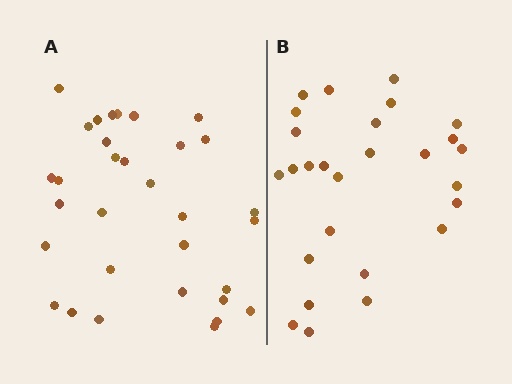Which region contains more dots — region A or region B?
Region A (the left region) has more dots.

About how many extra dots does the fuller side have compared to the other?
Region A has about 5 more dots than region B.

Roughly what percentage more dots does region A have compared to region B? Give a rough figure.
About 20% more.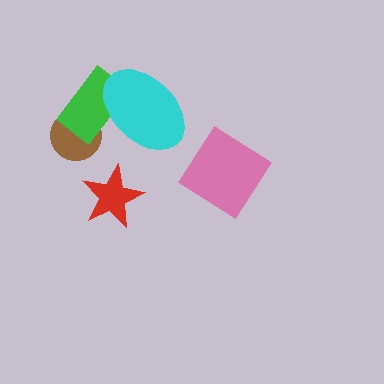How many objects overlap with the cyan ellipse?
1 object overlaps with the cyan ellipse.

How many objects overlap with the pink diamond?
0 objects overlap with the pink diamond.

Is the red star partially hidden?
No, no other shape covers it.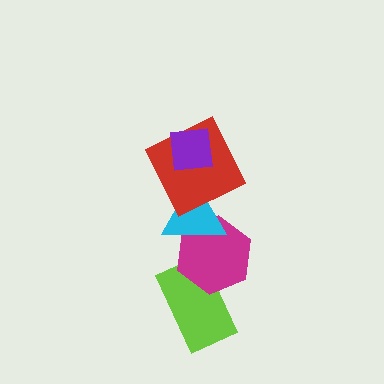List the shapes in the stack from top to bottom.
From top to bottom: the purple square, the red square, the cyan triangle, the magenta hexagon, the lime rectangle.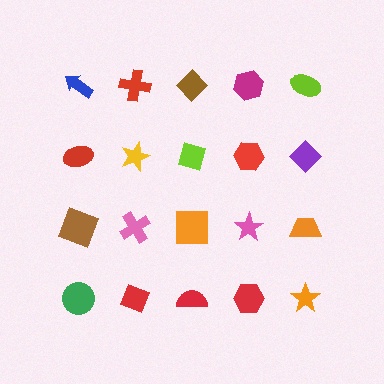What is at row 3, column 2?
A pink cross.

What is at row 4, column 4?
A red hexagon.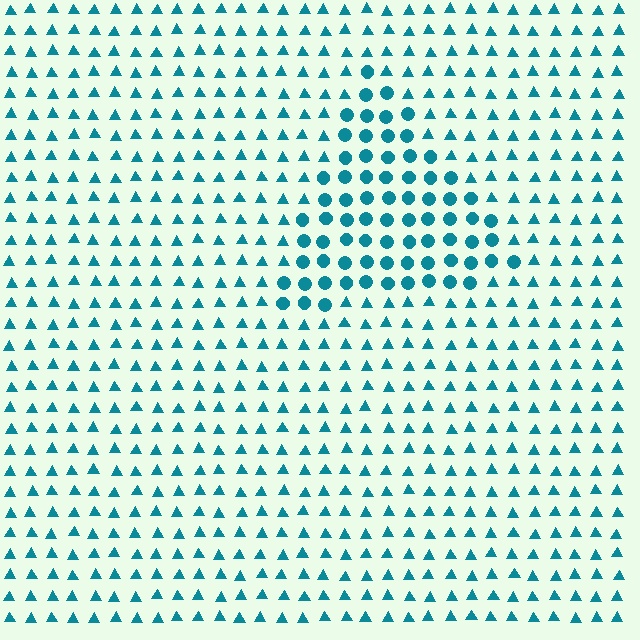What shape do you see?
I see a triangle.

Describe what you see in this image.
The image is filled with small teal elements arranged in a uniform grid. A triangle-shaped region contains circles, while the surrounding area contains triangles. The boundary is defined purely by the change in element shape.